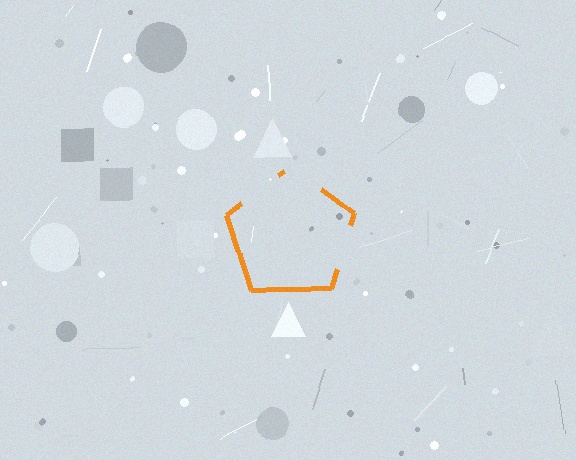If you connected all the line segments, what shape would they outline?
They would outline a pentagon.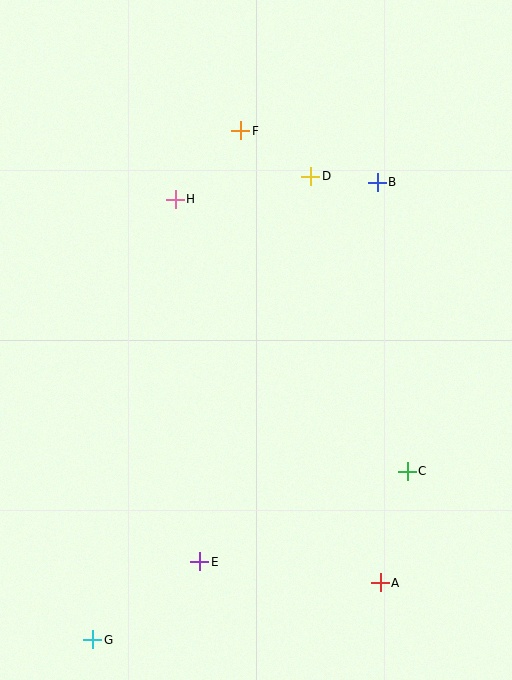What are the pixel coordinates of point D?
Point D is at (311, 176).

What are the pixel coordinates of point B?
Point B is at (377, 182).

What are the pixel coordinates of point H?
Point H is at (175, 199).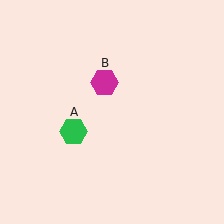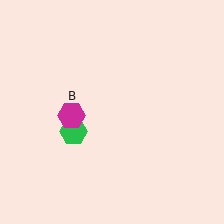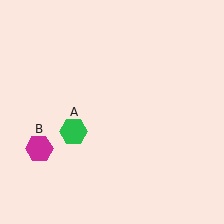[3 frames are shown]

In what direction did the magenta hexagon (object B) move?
The magenta hexagon (object B) moved down and to the left.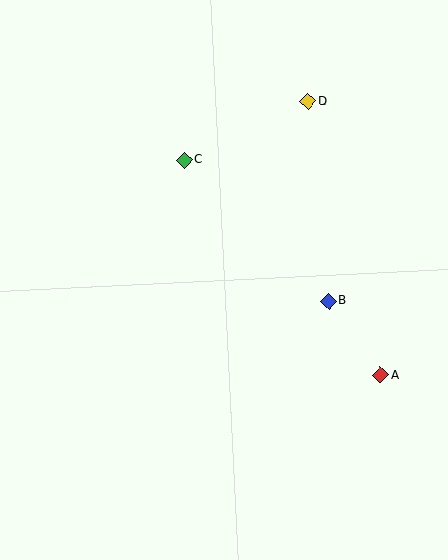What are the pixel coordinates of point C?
Point C is at (184, 160).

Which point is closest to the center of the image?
Point B at (329, 301) is closest to the center.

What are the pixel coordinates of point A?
Point A is at (381, 375).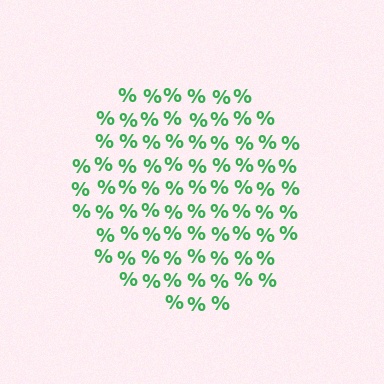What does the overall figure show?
The overall figure shows a circle.